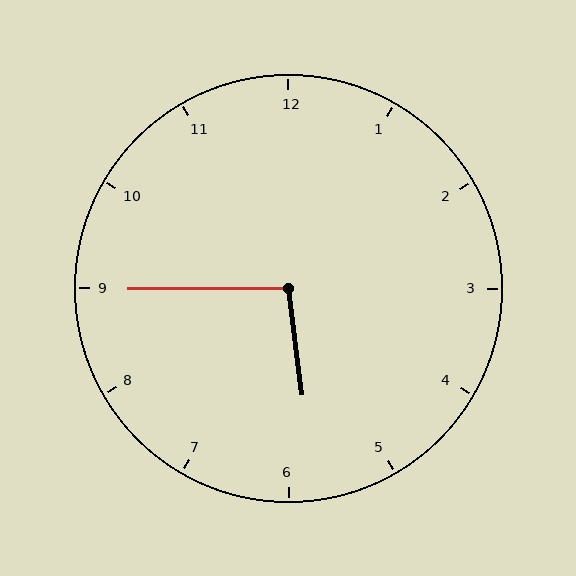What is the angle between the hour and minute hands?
Approximately 98 degrees.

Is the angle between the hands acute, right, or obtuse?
It is obtuse.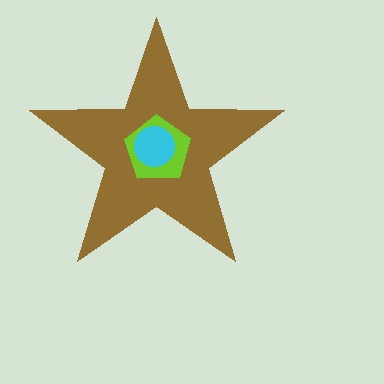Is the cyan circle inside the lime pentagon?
Yes.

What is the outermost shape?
The brown star.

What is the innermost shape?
The cyan circle.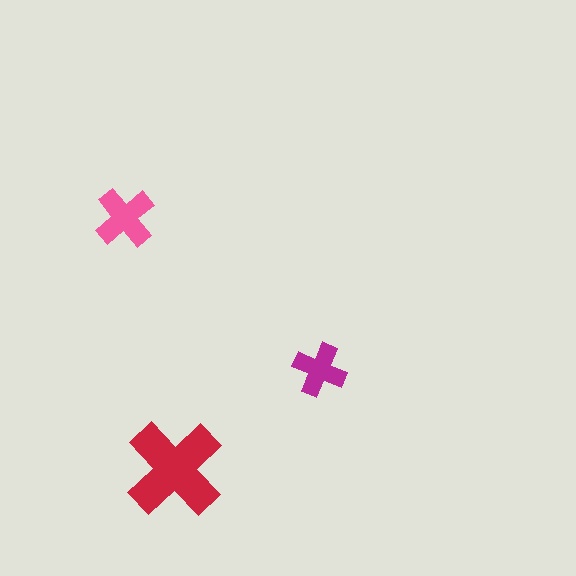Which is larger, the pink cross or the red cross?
The red one.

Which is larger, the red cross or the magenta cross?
The red one.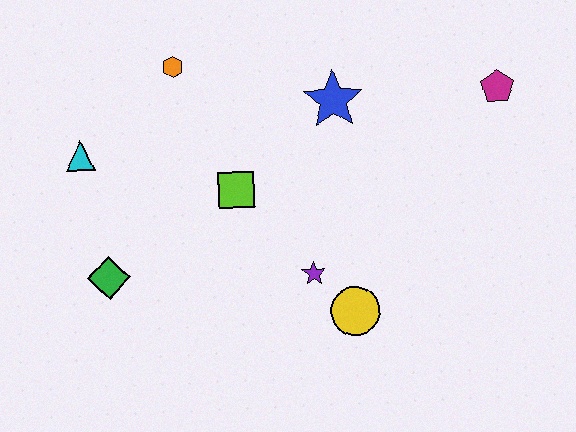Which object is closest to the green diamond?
The cyan triangle is closest to the green diamond.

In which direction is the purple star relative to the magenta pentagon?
The purple star is to the left of the magenta pentagon.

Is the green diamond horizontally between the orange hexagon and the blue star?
No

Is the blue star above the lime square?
Yes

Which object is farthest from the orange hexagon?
The magenta pentagon is farthest from the orange hexagon.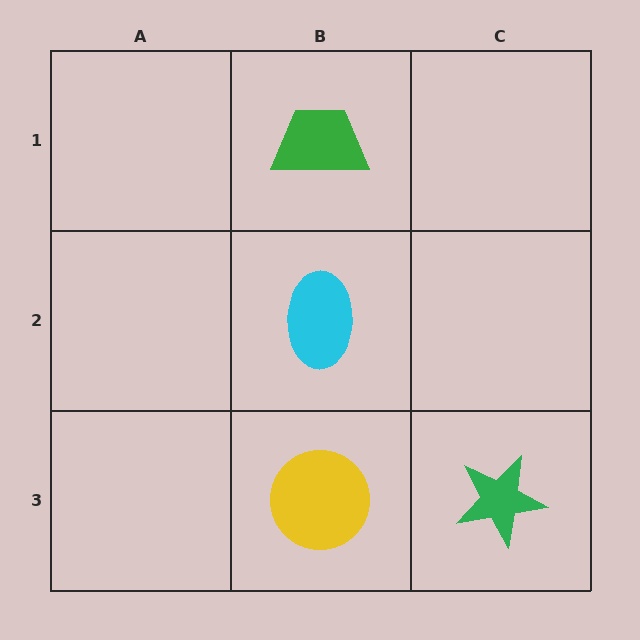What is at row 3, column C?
A green star.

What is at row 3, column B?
A yellow circle.